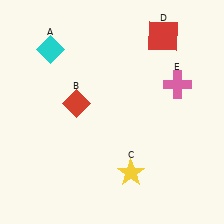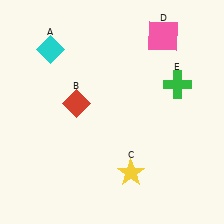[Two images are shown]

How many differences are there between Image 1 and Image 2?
There are 2 differences between the two images.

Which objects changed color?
D changed from red to pink. E changed from pink to green.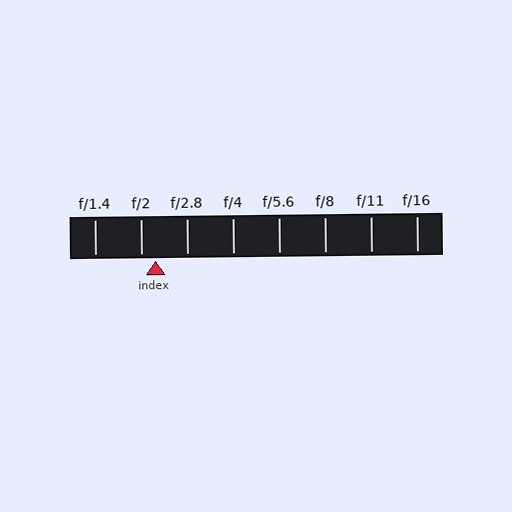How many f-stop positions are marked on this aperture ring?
There are 8 f-stop positions marked.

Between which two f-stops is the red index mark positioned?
The index mark is between f/2 and f/2.8.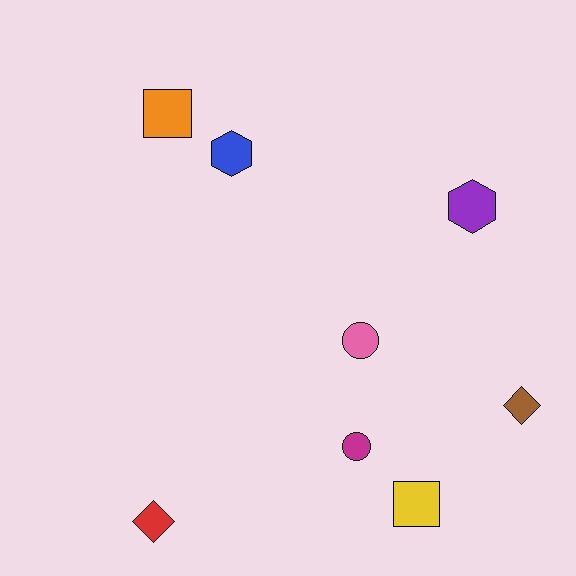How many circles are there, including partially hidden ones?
There are 2 circles.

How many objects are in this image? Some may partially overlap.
There are 8 objects.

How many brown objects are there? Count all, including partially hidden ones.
There is 1 brown object.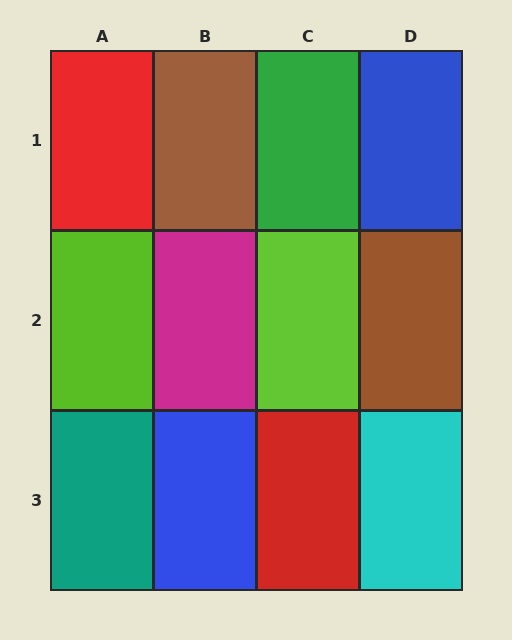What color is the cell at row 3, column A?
Teal.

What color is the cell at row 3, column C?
Red.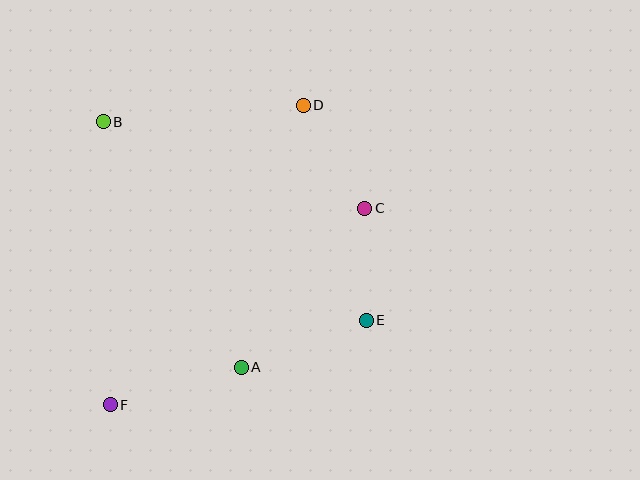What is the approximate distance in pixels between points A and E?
The distance between A and E is approximately 134 pixels.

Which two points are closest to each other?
Points C and E are closest to each other.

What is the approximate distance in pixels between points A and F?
The distance between A and F is approximately 136 pixels.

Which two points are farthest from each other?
Points D and F are farthest from each other.